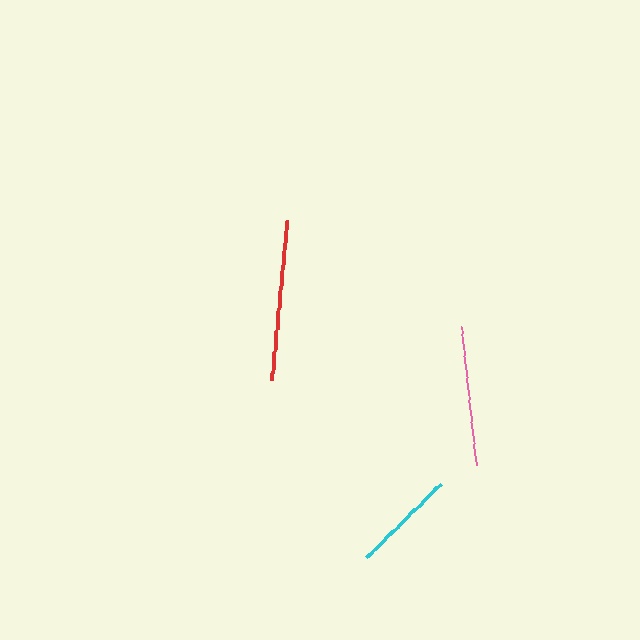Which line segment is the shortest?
The cyan line is the shortest at approximately 104 pixels.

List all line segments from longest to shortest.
From longest to shortest: red, pink, cyan.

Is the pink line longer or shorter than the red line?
The red line is longer than the pink line.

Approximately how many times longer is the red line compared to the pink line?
The red line is approximately 1.1 times the length of the pink line.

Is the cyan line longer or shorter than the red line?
The red line is longer than the cyan line.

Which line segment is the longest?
The red line is the longest at approximately 160 pixels.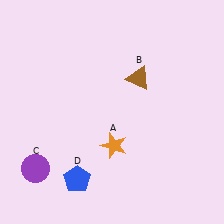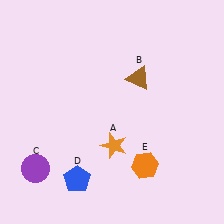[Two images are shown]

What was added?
An orange hexagon (E) was added in Image 2.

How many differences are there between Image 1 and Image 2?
There is 1 difference between the two images.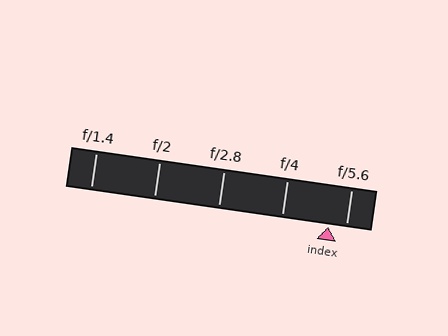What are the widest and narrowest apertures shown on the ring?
The widest aperture shown is f/1.4 and the narrowest is f/5.6.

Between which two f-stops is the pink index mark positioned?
The index mark is between f/4 and f/5.6.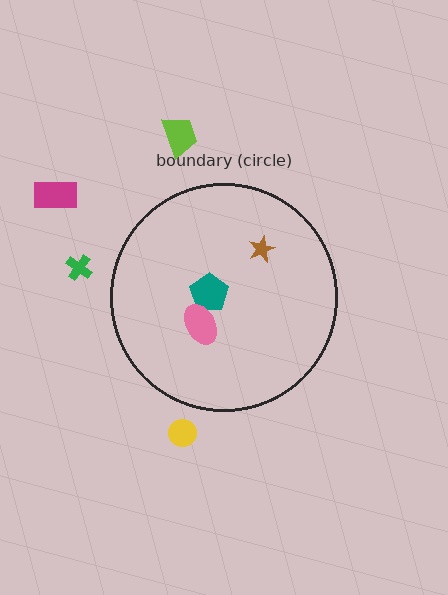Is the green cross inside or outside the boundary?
Outside.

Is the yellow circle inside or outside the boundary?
Outside.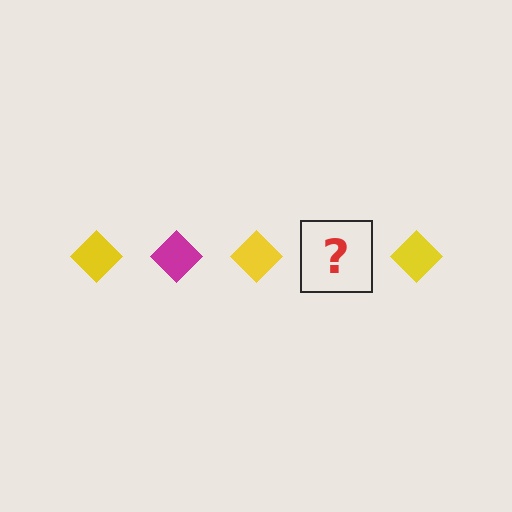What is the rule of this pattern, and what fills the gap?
The rule is that the pattern cycles through yellow, magenta diamonds. The gap should be filled with a magenta diamond.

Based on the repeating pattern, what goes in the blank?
The blank should be a magenta diamond.